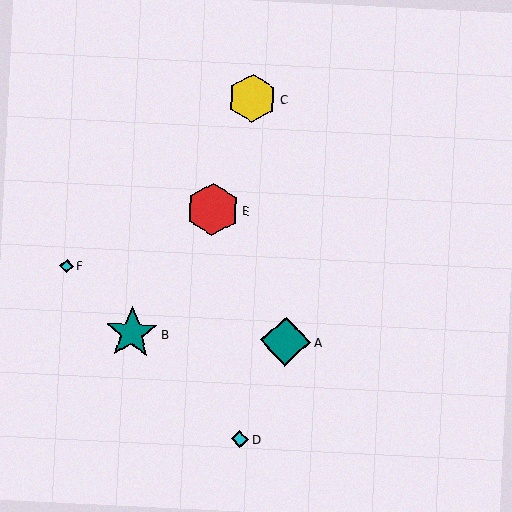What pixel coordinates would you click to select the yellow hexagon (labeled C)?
Click at (253, 98) to select the yellow hexagon C.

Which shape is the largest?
The teal star (labeled B) is the largest.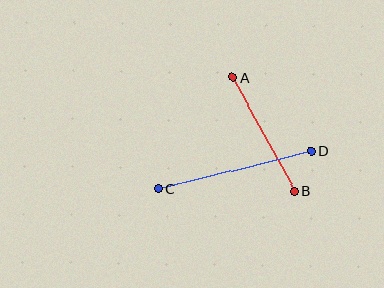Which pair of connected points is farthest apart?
Points C and D are farthest apart.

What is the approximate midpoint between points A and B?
The midpoint is at approximately (263, 134) pixels.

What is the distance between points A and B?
The distance is approximately 130 pixels.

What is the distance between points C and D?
The distance is approximately 157 pixels.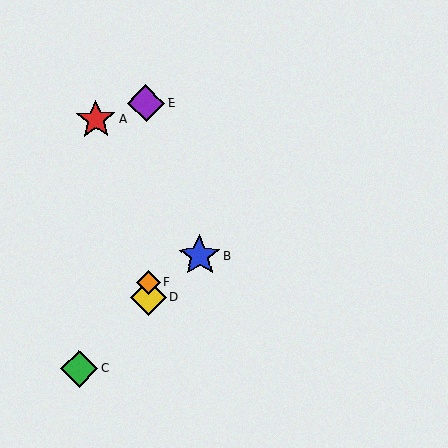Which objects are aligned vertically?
Objects D, E, F are aligned vertically.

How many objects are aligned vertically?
3 objects (D, E, F) are aligned vertically.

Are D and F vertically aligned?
Yes, both are at x≈148.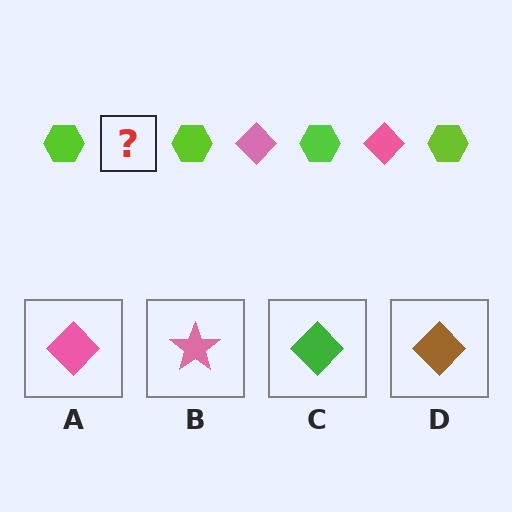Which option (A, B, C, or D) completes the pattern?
A.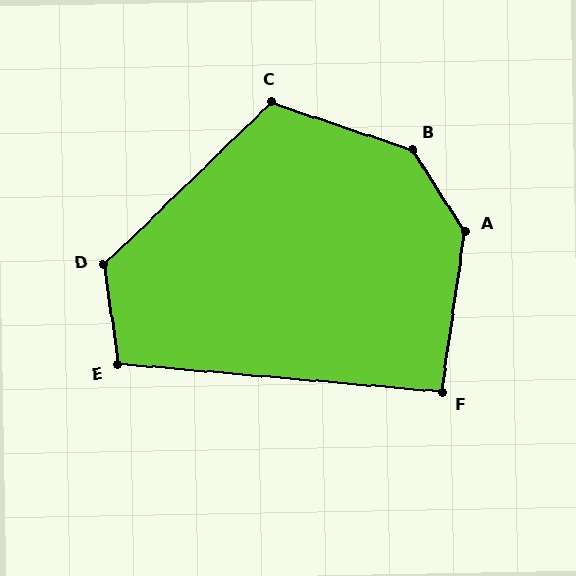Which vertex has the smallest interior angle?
F, at approximately 93 degrees.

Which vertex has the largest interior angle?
B, at approximately 141 degrees.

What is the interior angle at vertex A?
Approximately 139 degrees (obtuse).